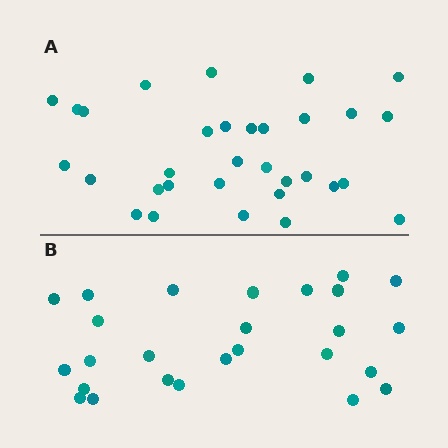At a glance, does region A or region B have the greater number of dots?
Region A (the top region) has more dots.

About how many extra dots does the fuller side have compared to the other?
Region A has about 6 more dots than region B.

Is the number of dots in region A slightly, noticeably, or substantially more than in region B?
Region A has only slightly more — the two regions are fairly close. The ratio is roughly 1.2 to 1.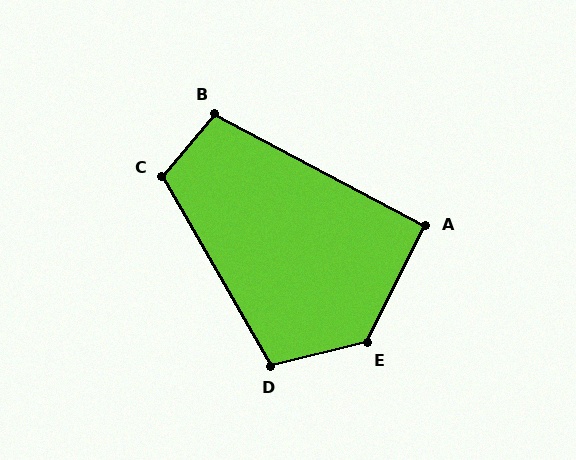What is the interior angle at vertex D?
Approximately 106 degrees (obtuse).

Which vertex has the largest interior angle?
E, at approximately 131 degrees.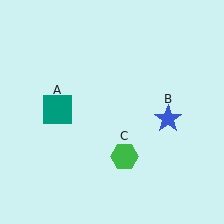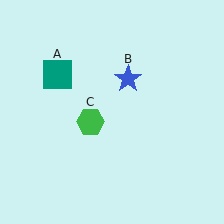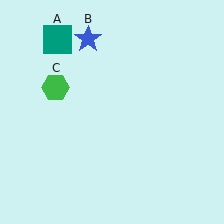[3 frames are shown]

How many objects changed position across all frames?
3 objects changed position: teal square (object A), blue star (object B), green hexagon (object C).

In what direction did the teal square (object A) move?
The teal square (object A) moved up.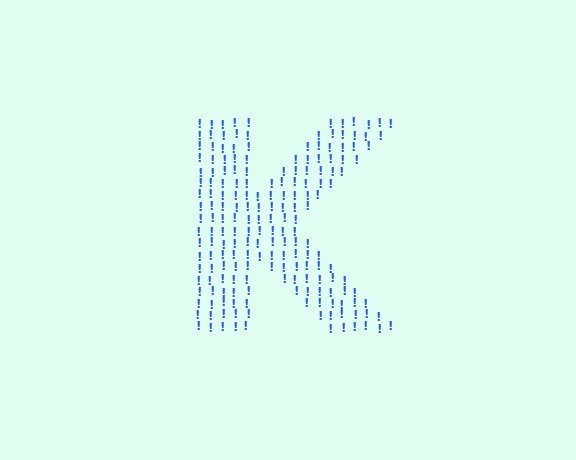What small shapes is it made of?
It is made of small exclamation marks.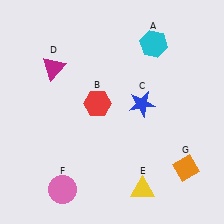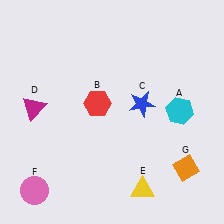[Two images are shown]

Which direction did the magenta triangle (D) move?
The magenta triangle (D) moved down.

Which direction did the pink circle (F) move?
The pink circle (F) moved left.